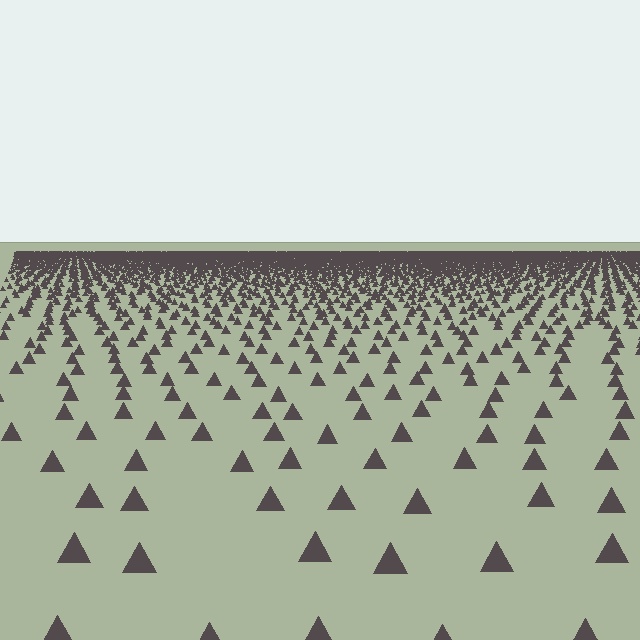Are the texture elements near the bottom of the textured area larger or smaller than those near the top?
Larger. Near the bottom, elements are closer to the viewer and appear at a bigger on-screen size.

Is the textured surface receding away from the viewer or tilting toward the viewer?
The surface is receding away from the viewer. Texture elements get smaller and denser toward the top.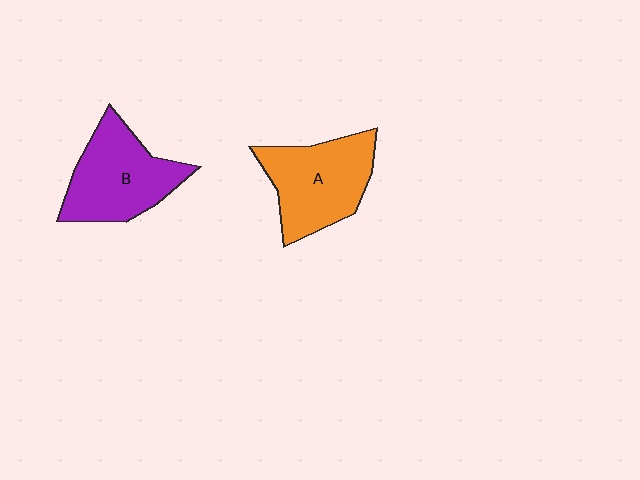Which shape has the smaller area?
Shape B (purple).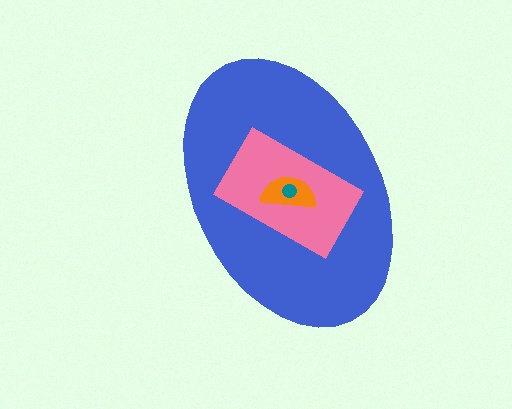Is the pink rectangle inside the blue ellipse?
Yes.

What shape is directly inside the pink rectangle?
The orange semicircle.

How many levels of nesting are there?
4.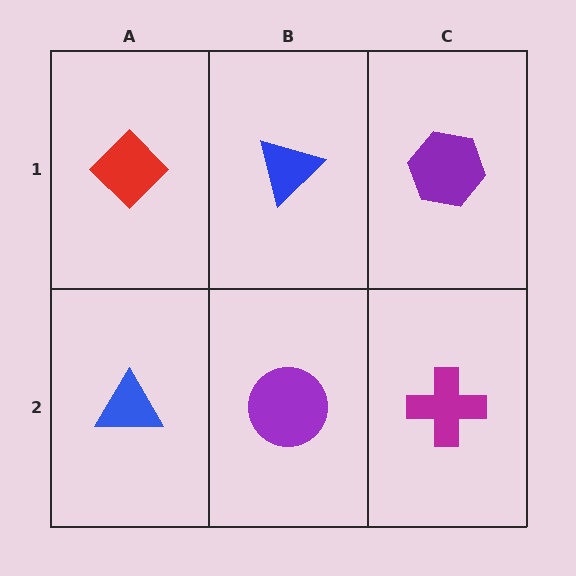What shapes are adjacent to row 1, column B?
A purple circle (row 2, column B), a red diamond (row 1, column A), a purple hexagon (row 1, column C).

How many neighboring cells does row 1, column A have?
2.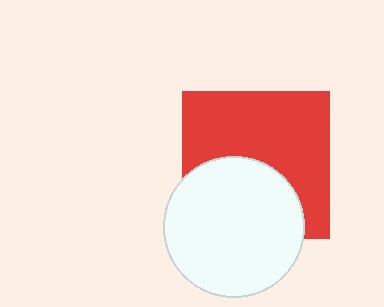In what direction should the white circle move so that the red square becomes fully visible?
The white circle should move down. That is the shortest direction to clear the overlap and leave the red square fully visible.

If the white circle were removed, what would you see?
You would see the complete red square.